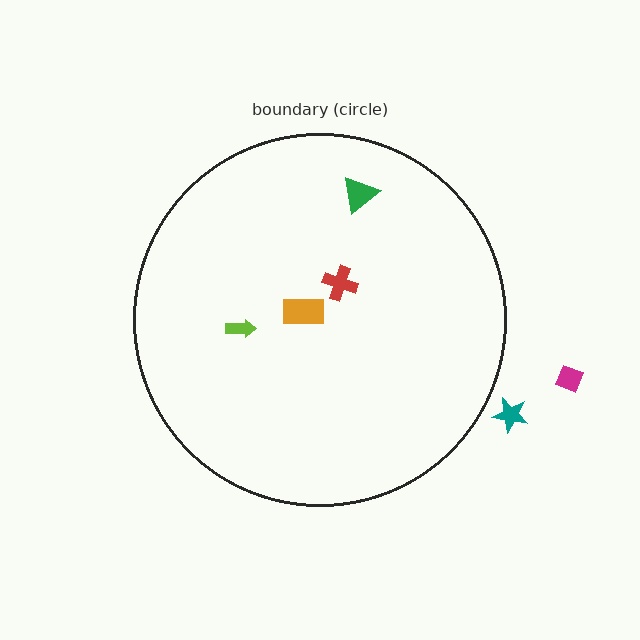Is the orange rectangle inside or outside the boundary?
Inside.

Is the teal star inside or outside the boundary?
Outside.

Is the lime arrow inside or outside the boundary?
Inside.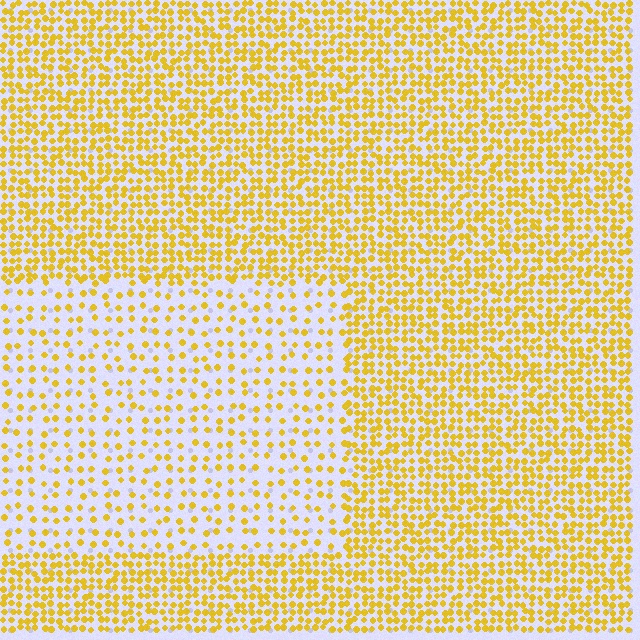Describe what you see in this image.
The image contains small yellow elements arranged at two different densities. A rectangle-shaped region is visible where the elements are less densely packed than the surrounding area.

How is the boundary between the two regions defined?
The boundary is defined by a change in element density (approximately 2.4x ratio). All elements are the same color, size, and shape.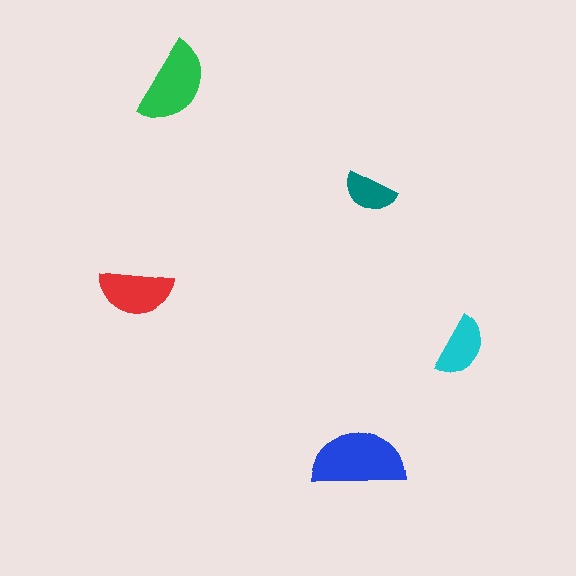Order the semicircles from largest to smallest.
the blue one, the green one, the red one, the cyan one, the teal one.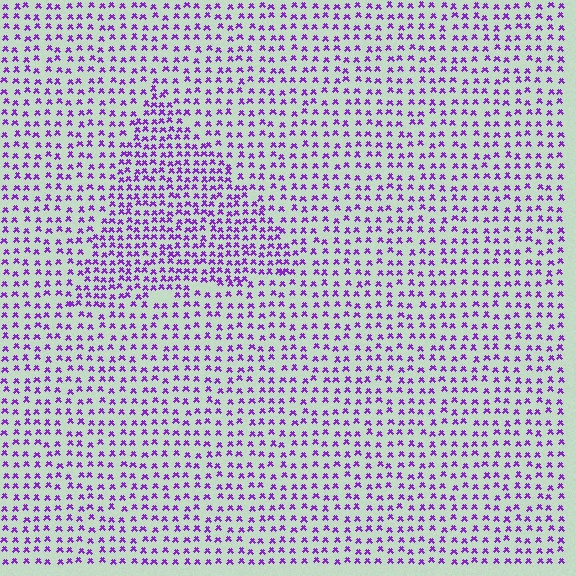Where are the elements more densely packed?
The elements are more densely packed inside the triangle boundary.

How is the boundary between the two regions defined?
The boundary is defined by a change in element density (approximately 1.6x ratio). All elements are the same color, size, and shape.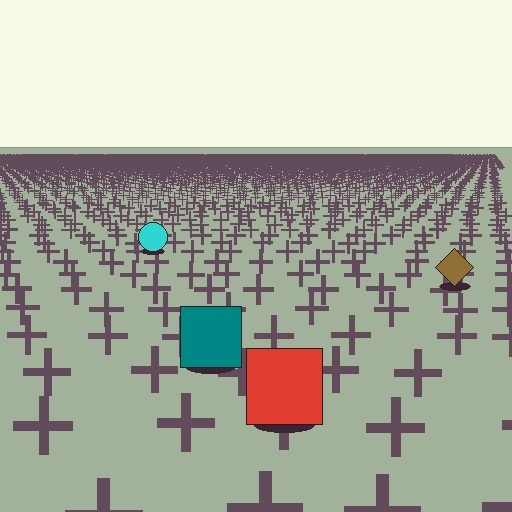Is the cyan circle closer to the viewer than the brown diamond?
No. The brown diamond is closer — you can tell from the texture gradient: the ground texture is coarser near it.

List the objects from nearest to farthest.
From nearest to farthest: the red square, the teal square, the brown diamond, the cyan circle.